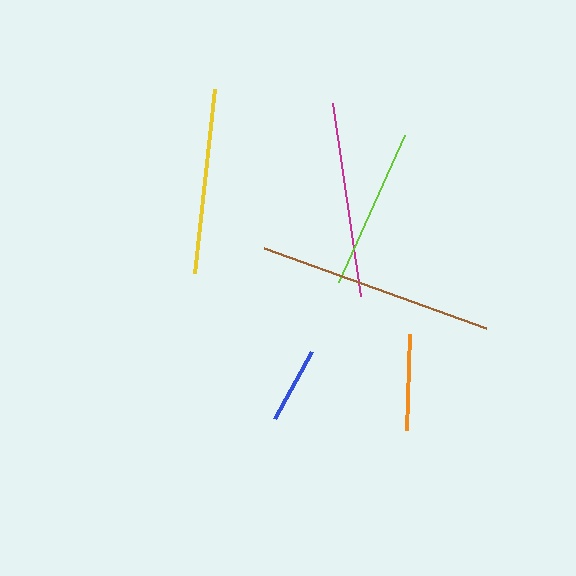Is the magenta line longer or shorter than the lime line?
The magenta line is longer than the lime line.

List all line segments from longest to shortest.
From longest to shortest: brown, magenta, yellow, lime, orange, blue.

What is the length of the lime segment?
The lime segment is approximately 161 pixels long.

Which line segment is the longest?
The brown line is the longest at approximately 236 pixels.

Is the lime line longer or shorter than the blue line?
The lime line is longer than the blue line.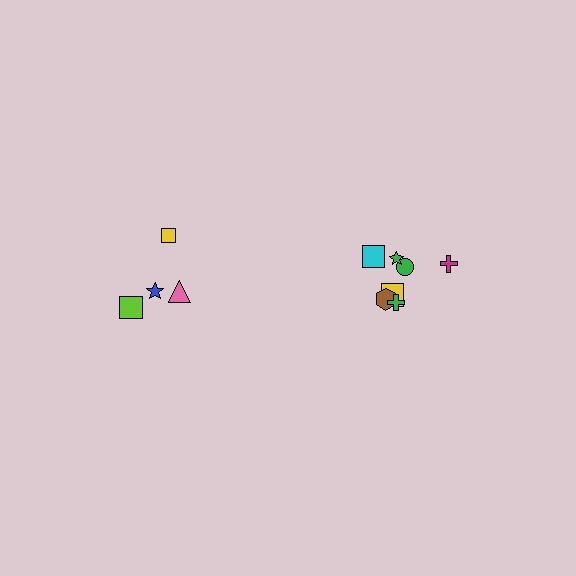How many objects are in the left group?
There are 4 objects.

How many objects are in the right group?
There are 7 objects.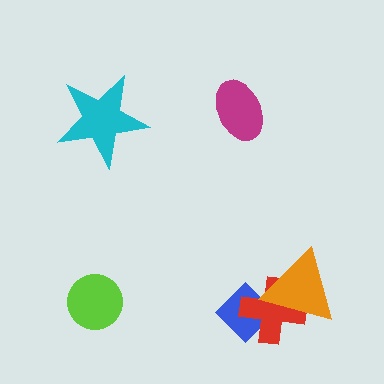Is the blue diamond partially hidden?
Yes, it is partially covered by another shape.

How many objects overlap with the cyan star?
0 objects overlap with the cyan star.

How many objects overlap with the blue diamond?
2 objects overlap with the blue diamond.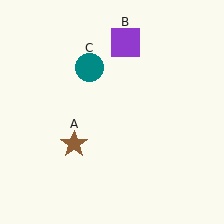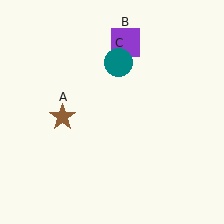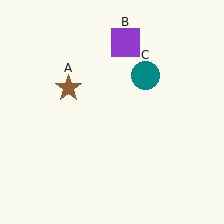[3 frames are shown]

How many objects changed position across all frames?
2 objects changed position: brown star (object A), teal circle (object C).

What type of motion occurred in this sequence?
The brown star (object A), teal circle (object C) rotated clockwise around the center of the scene.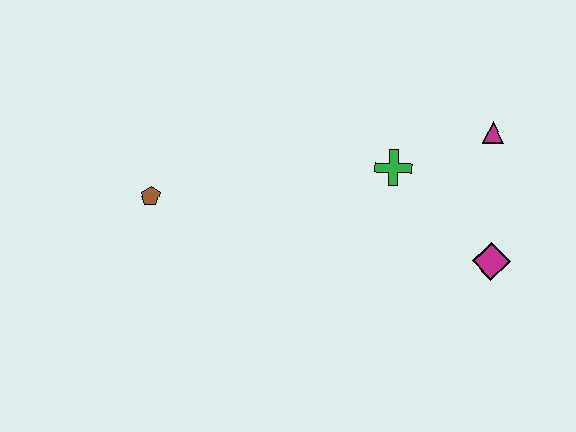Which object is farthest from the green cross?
The brown pentagon is farthest from the green cross.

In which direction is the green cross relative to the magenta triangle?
The green cross is to the left of the magenta triangle.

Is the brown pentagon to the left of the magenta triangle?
Yes